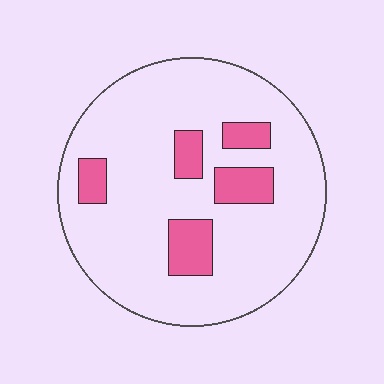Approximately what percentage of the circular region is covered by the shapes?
Approximately 15%.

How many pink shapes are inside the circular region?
5.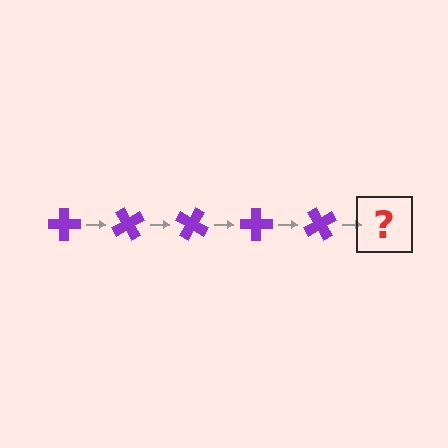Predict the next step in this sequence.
The next step is a purple cross rotated 300 degrees.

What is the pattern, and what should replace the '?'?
The pattern is that the cross rotates 60 degrees each step. The '?' should be a purple cross rotated 300 degrees.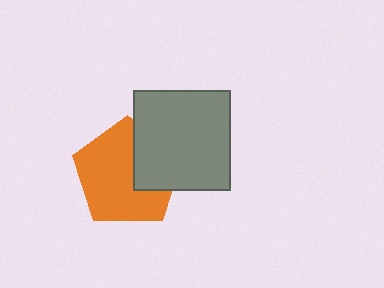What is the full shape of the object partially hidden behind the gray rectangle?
The partially hidden object is an orange pentagon.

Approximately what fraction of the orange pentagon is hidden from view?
Roughly 31% of the orange pentagon is hidden behind the gray rectangle.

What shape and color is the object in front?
The object in front is a gray rectangle.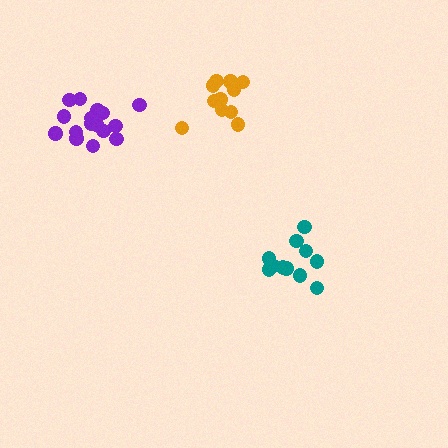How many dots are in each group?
Group 1: 11 dots, Group 2: 11 dots, Group 3: 16 dots (38 total).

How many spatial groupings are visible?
There are 3 spatial groupings.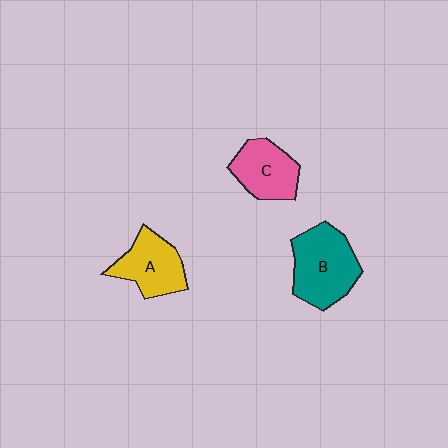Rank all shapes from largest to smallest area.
From largest to smallest: B (teal), A (yellow), C (pink).